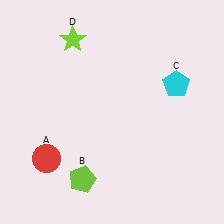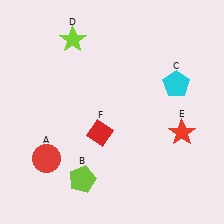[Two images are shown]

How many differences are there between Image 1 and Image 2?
There are 2 differences between the two images.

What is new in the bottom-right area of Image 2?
A red star (E) was added in the bottom-right area of Image 2.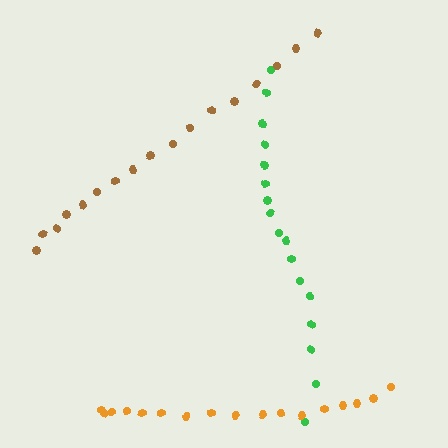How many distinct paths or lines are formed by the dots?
There are 3 distinct paths.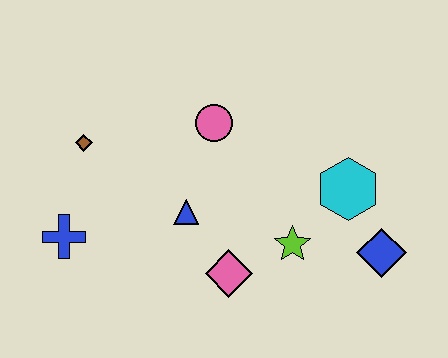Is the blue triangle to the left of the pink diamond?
Yes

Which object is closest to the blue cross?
The brown diamond is closest to the blue cross.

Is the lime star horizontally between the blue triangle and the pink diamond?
No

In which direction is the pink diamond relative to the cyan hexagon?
The pink diamond is to the left of the cyan hexagon.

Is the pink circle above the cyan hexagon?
Yes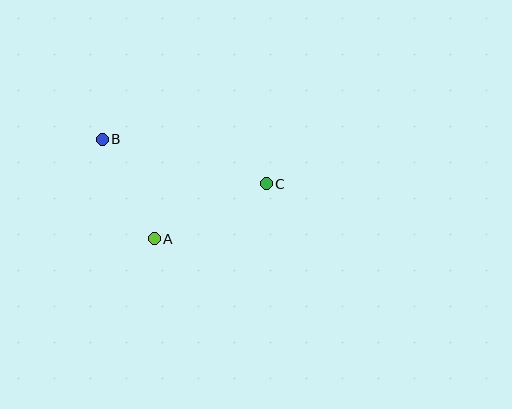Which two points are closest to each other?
Points A and B are closest to each other.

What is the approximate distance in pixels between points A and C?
The distance between A and C is approximately 125 pixels.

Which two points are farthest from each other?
Points B and C are farthest from each other.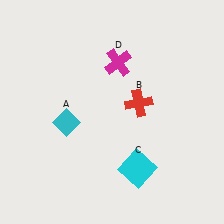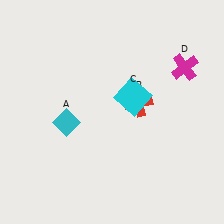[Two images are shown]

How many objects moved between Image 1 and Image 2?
2 objects moved between the two images.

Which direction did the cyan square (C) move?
The cyan square (C) moved up.